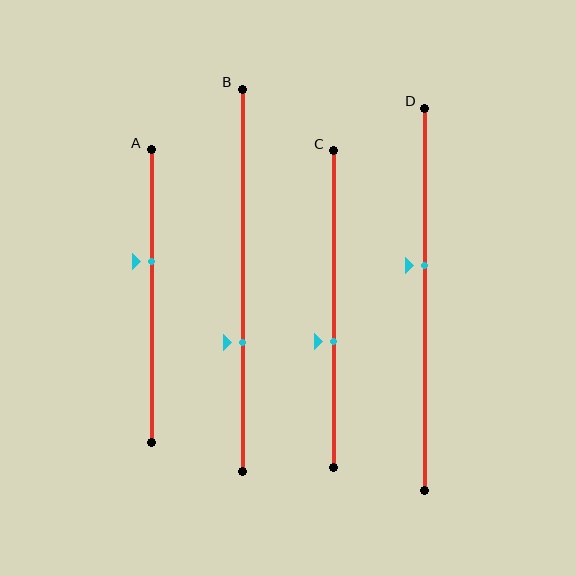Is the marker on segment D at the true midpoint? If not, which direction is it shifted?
No, the marker on segment D is shifted upward by about 9% of the segment length.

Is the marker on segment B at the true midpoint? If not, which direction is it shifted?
No, the marker on segment B is shifted downward by about 16% of the segment length.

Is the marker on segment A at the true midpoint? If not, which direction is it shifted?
No, the marker on segment A is shifted upward by about 12% of the segment length.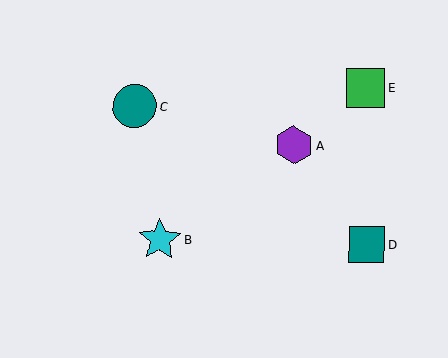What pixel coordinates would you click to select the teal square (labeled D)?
Click at (366, 245) to select the teal square D.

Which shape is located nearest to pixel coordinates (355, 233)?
The teal square (labeled D) at (366, 245) is nearest to that location.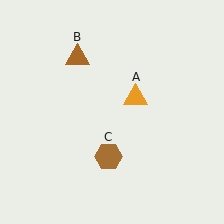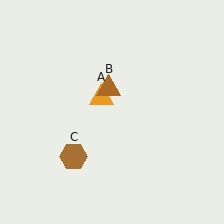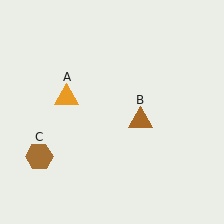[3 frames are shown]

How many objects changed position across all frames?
3 objects changed position: orange triangle (object A), brown triangle (object B), brown hexagon (object C).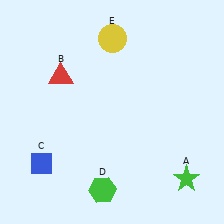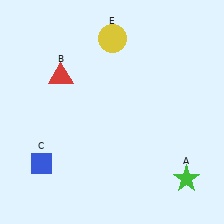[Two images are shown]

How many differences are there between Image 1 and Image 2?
There is 1 difference between the two images.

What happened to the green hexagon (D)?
The green hexagon (D) was removed in Image 2. It was in the bottom-left area of Image 1.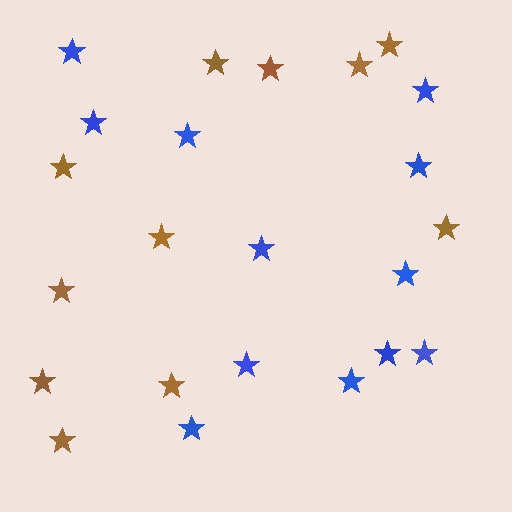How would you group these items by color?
There are 2 groups: one group of brown stars (11) and one group of blue stars (12).